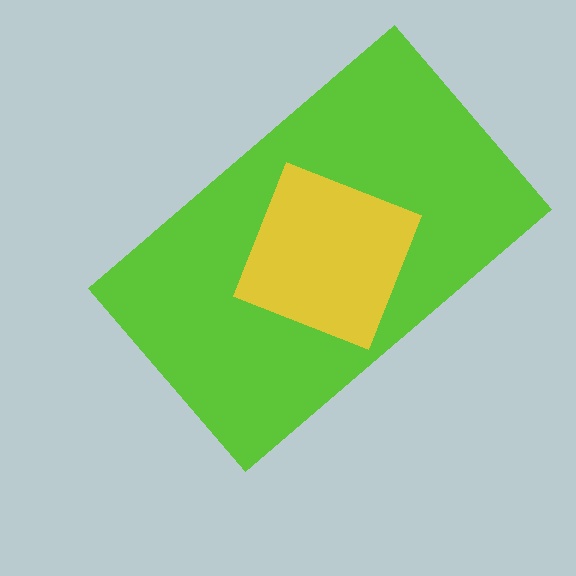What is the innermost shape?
The yellow diamond.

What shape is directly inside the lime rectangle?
The yellow diamond.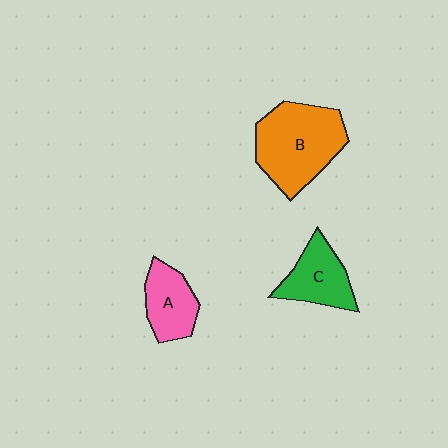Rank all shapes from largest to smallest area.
From largest to smallest: B (orange), C (green), A (pink).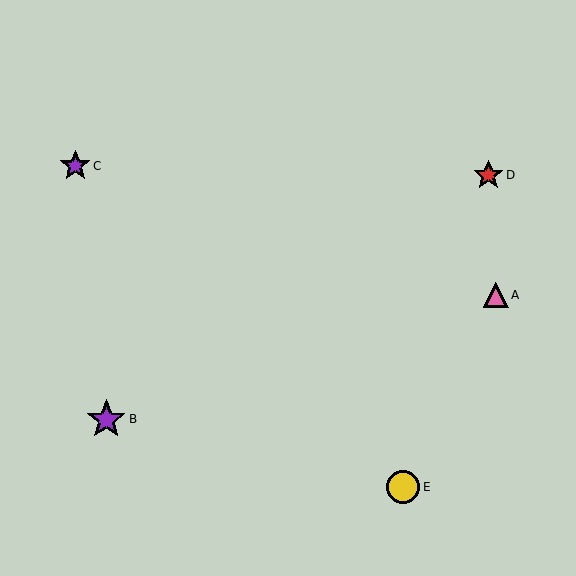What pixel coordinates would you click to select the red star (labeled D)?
Click at (488, 175) to select the red star D.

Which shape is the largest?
The purple star (labeled B) is the largest.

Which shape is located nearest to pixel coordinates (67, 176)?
The purple star (labeled C) at (75, 166) is nearest to that location.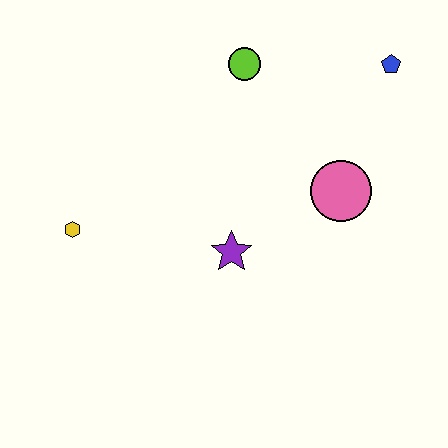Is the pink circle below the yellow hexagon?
No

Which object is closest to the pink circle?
The purple star is closest to the pink circle.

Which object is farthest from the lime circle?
The yellow hexagon is farthest from the lime circle.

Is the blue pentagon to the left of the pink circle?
No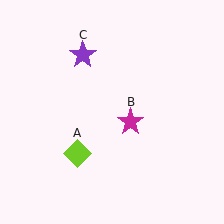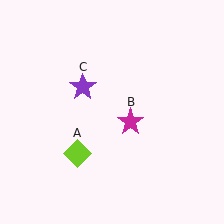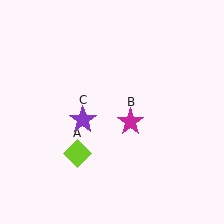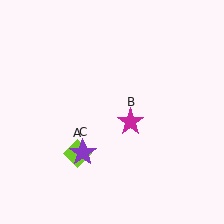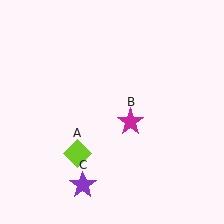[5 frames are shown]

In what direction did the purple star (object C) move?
The purple star (object C) moved down.